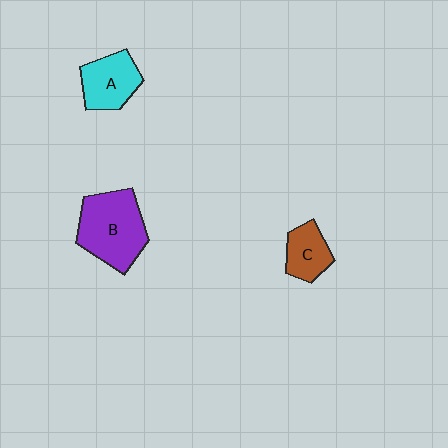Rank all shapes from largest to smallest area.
From largest to smallest: B (purple), A (cyan), C (brown).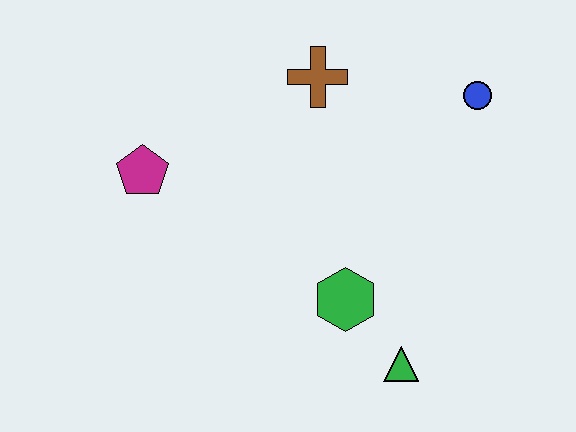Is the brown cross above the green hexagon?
Yes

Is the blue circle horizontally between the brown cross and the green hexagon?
No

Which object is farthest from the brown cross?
The green triangle is farthest from the brown cross.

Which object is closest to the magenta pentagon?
The brown cross is closest to the magenta pentagon.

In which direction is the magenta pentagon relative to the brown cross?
The magenta pentagon is to the left of the brown cross.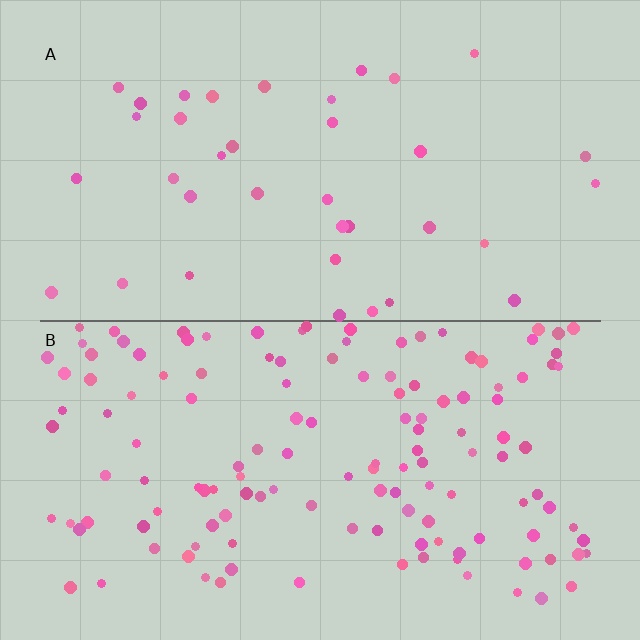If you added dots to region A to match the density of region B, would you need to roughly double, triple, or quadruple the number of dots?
Approximately quadruple.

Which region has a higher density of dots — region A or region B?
B (the bottom).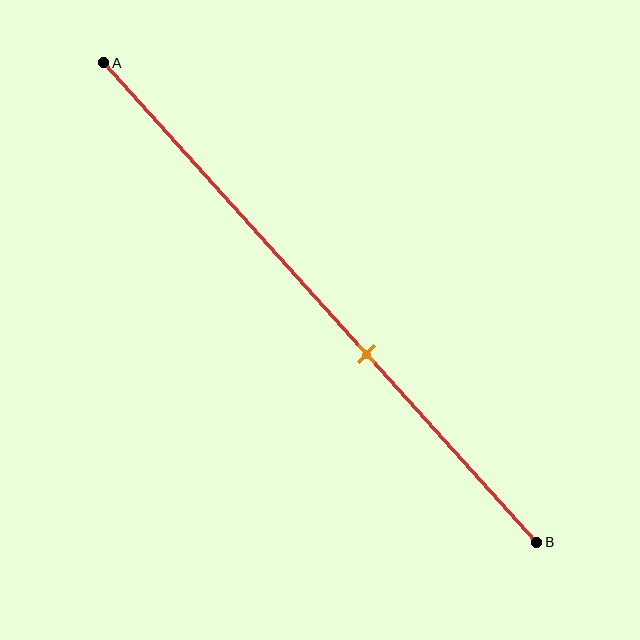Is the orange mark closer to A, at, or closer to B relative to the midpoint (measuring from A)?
The orange mark is closer to point B than the midpoint of segment AB.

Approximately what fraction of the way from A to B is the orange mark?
The orange mark is approximately 60% of the way from A to B.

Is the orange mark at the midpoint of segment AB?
No, the mark is at about 60% from A, not at the 50% midpoint.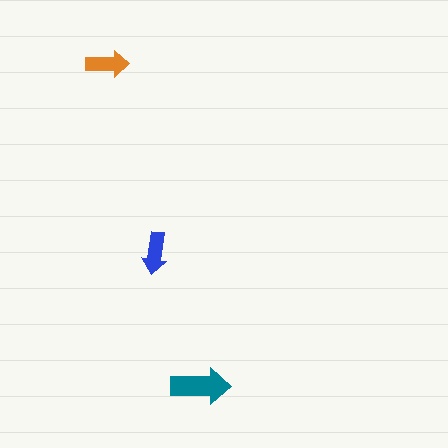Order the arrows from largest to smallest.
the teal one, the orange one, the blue one.